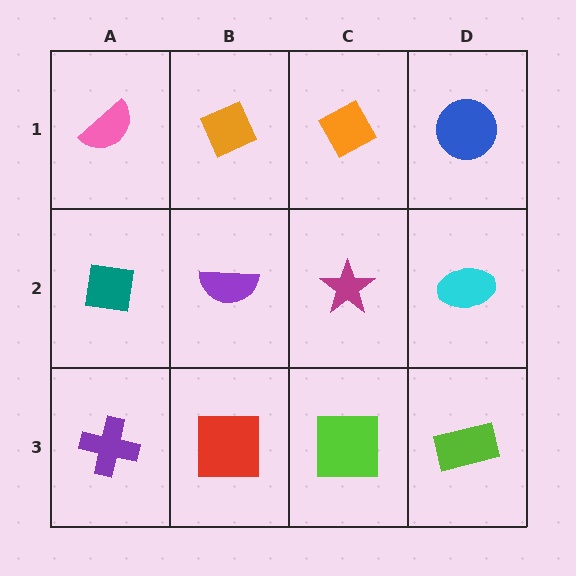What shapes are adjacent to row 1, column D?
A cyan ellipse (row 2, column D), an orange diamond (row 1, column C).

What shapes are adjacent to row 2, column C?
An orange diamond (row 1, column C), a lime square (row 3, column C), a purple semicircle (row 2, column B), a cyan ellipse (row 2, column D).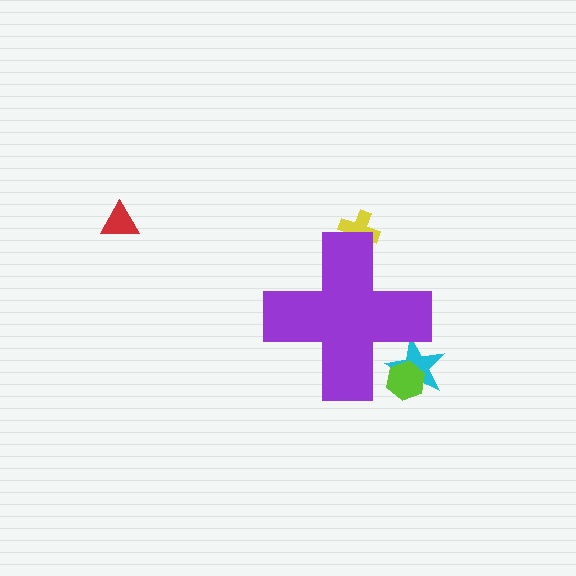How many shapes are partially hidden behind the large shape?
3 shapes are partially hidden.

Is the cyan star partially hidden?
Yes, the cyan star is partially hidden behind the purple cross.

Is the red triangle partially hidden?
No, the red triangle is fully visible.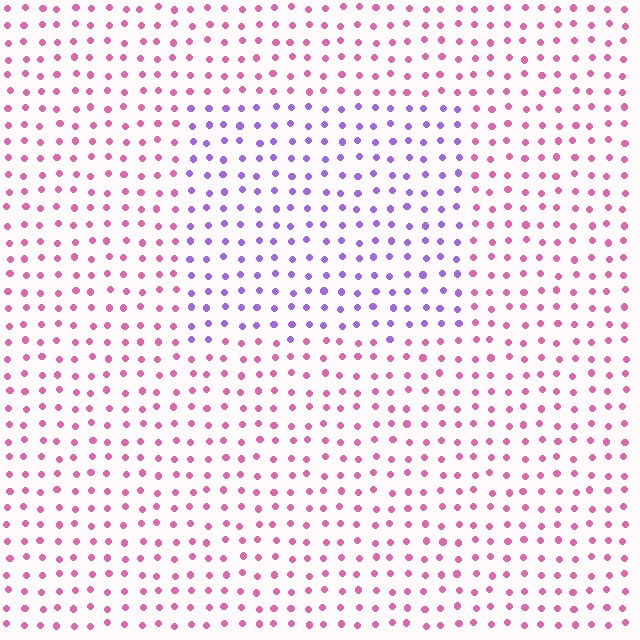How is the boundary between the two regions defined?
The boundary is defined purely by a slight shift in hue (about 57 degrees). Spacing, size, and orientation are identical on both sides.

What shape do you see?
I see a rectangle.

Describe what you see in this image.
The image is filled with small pink elements in a uniform arrangement. A rectangle-shaped region is visible where the elements are tinted to a slightly different hue, forming a subtle color boundary.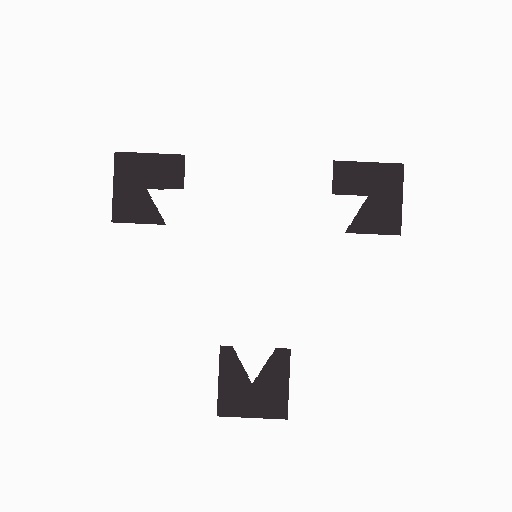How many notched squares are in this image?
There are 3 — one at each vertex of the illusory triangle.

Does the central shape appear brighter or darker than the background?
It typically appears slightly brighter than the background, even though no actual brightness change is drawn.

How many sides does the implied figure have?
3 sides.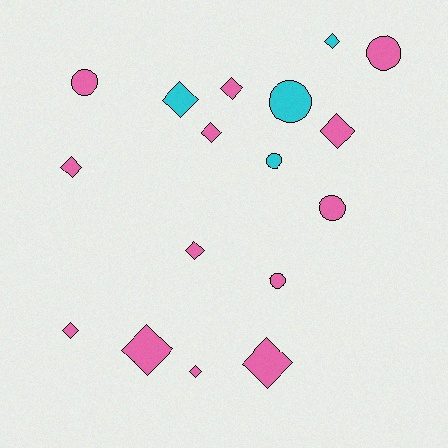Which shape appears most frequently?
Diamond, with 11 objects.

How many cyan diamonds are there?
There are 2 cyan diamonds.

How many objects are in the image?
There are 17 objects.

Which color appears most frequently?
Pink, with 13 objects.